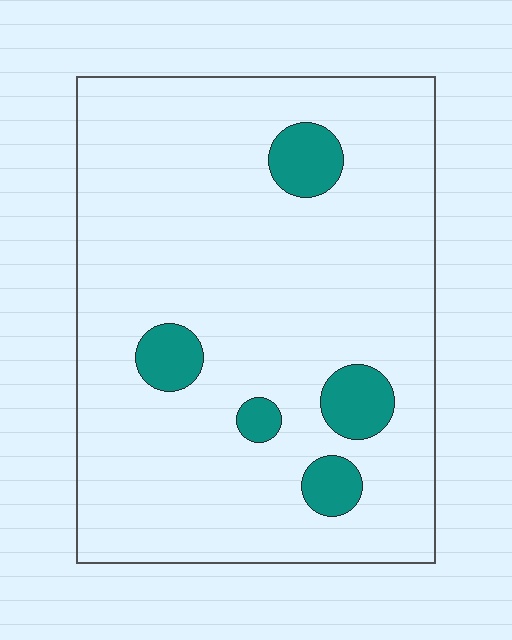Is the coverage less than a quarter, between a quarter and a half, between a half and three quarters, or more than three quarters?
Less than a quarter.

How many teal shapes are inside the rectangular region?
5.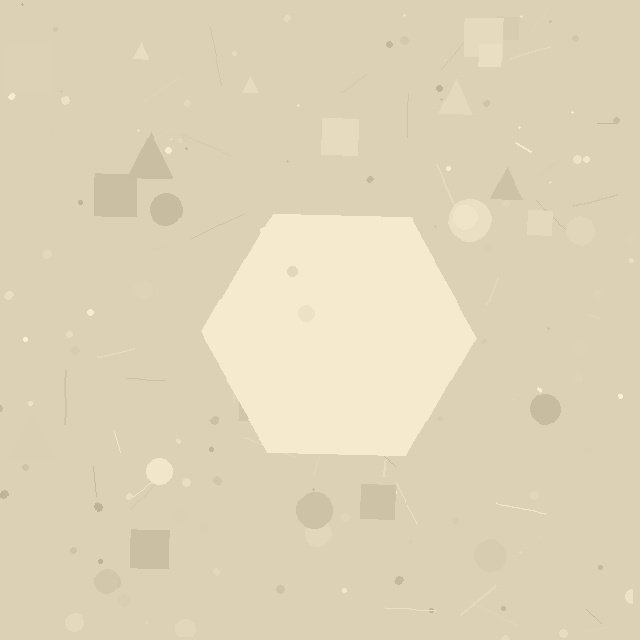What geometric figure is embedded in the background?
A hexagon is embedded in the background.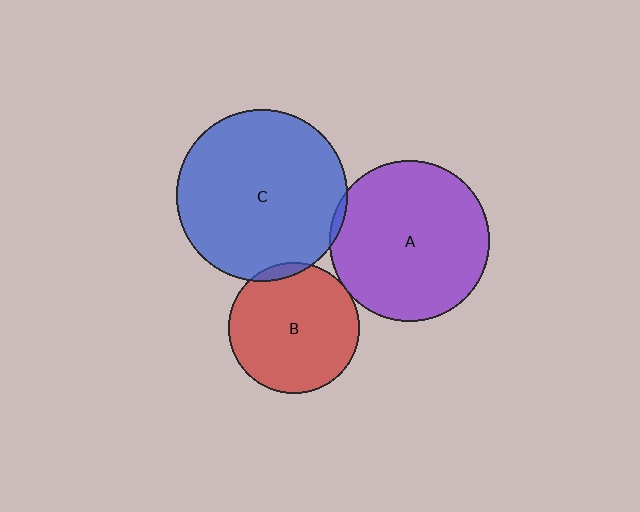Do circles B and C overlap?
Yes.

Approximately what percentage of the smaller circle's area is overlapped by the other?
Approximately 5%.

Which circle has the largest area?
Circle C (blue).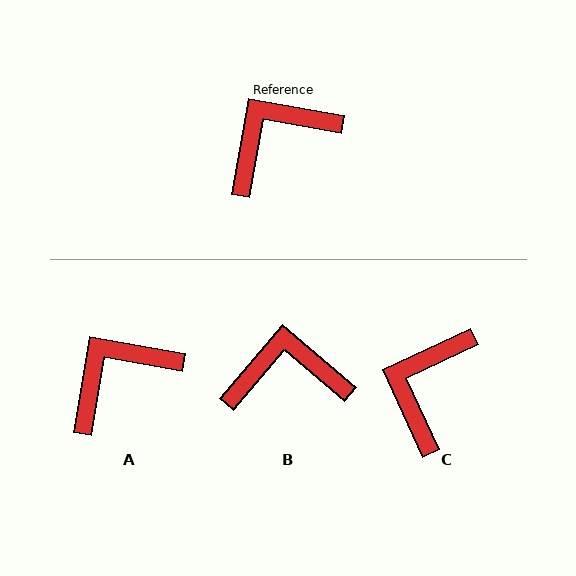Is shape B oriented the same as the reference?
No, it is off by about 30 degrees.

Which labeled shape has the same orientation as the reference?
A.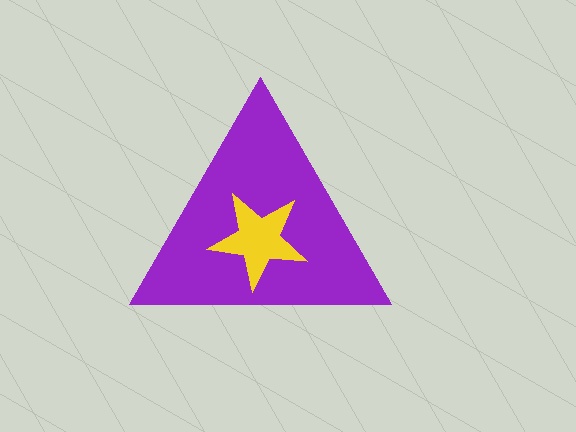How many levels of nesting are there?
2.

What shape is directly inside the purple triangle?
The yellow star.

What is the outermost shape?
The purple triangle.